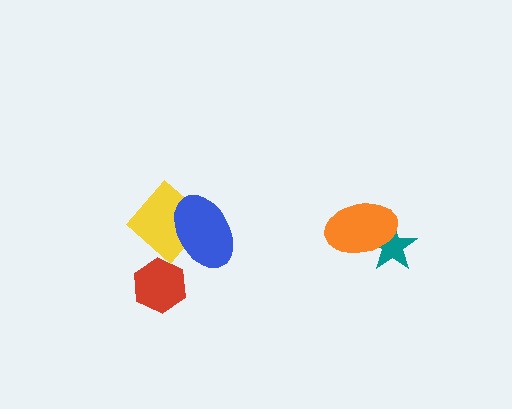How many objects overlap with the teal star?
1 object overlaps with the teal star.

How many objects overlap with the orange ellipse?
1 object overlaps with the orange ellipse.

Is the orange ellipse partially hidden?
No, no other shape covers it.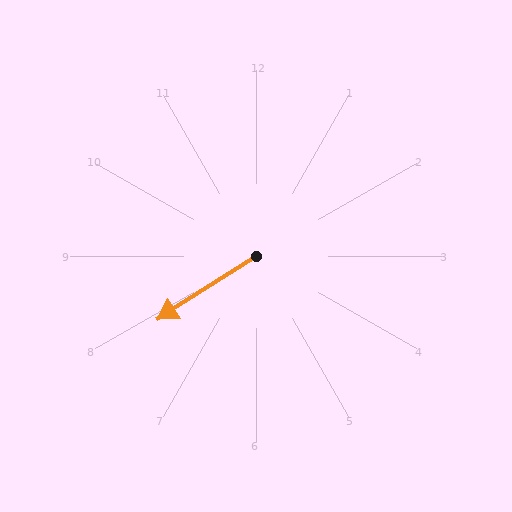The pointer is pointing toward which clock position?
Roughly 8 o'clock.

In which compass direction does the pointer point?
Southwest.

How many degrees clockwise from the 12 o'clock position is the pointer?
Approximately 237 degrees.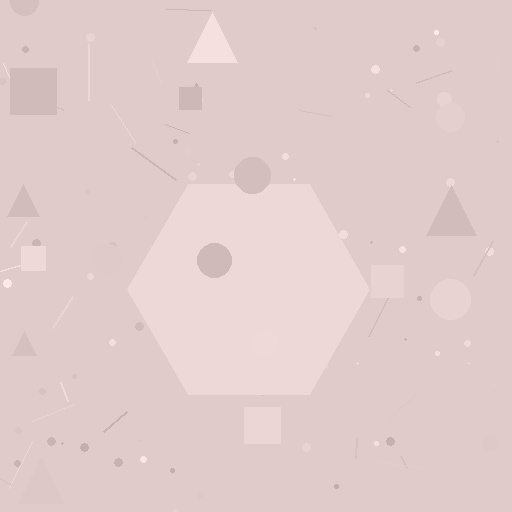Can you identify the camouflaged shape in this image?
The camouflaged shape is a hexagon.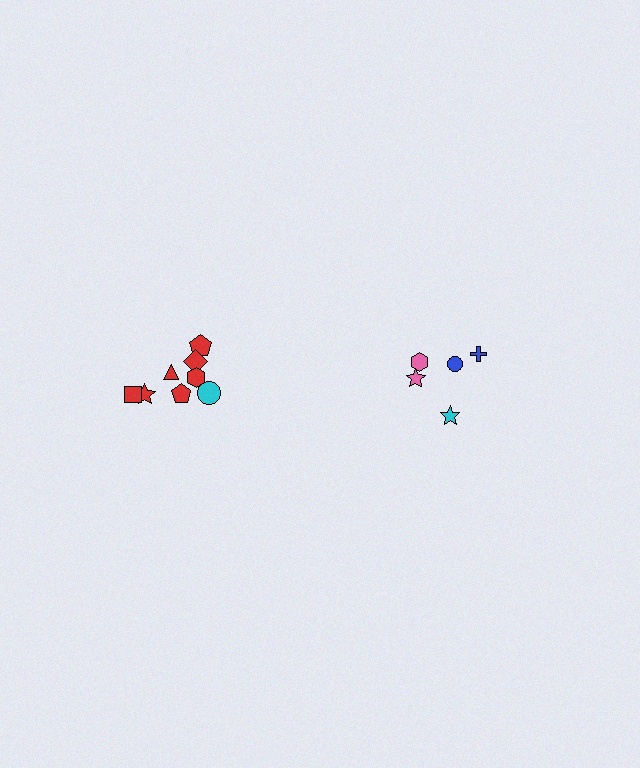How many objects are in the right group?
There are 5 objects.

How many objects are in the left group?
There are 8 objects.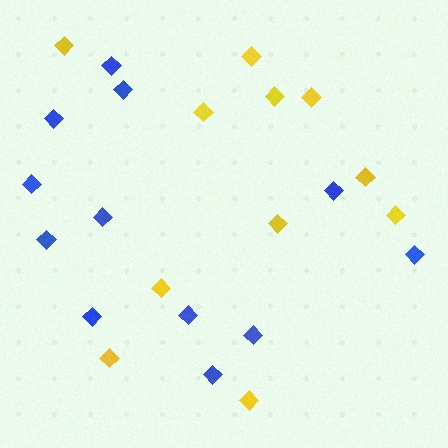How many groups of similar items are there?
There are 2 groups: one group of yellow diamonds (11) and one group of blue diamonds (12).